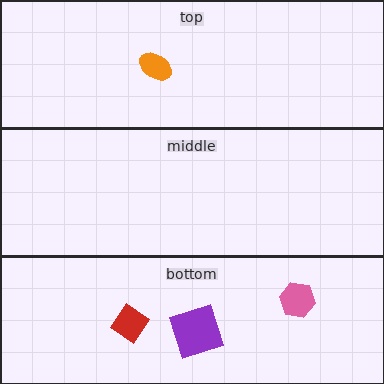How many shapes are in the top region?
1.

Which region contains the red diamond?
The bottom region.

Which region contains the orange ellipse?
The top region.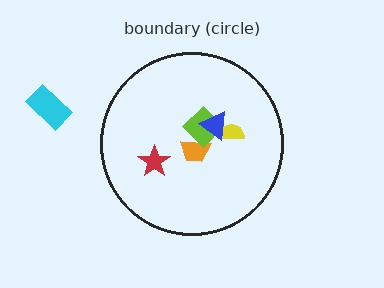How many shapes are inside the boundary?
5 inside, 1 outside.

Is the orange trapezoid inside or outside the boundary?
Inside.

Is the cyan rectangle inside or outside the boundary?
Outside.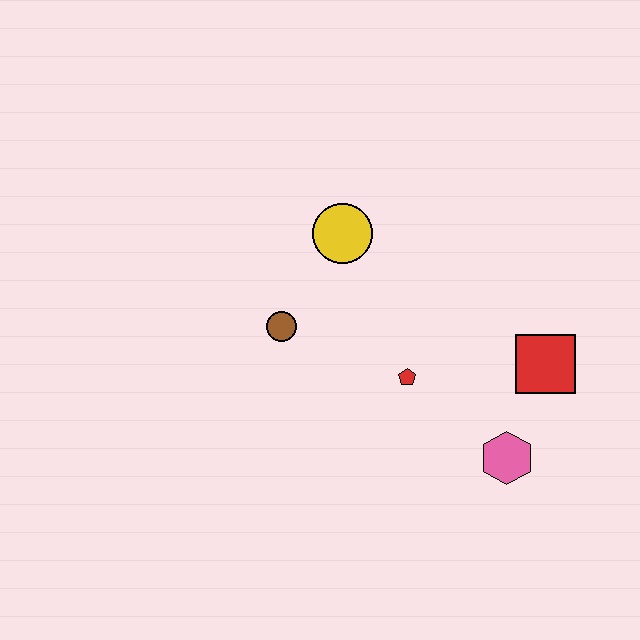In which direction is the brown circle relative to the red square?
The brown circle is to the left of the red square.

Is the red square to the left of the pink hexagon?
No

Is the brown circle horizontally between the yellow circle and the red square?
No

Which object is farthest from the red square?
The brown circle is farthest from the red square.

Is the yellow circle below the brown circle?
No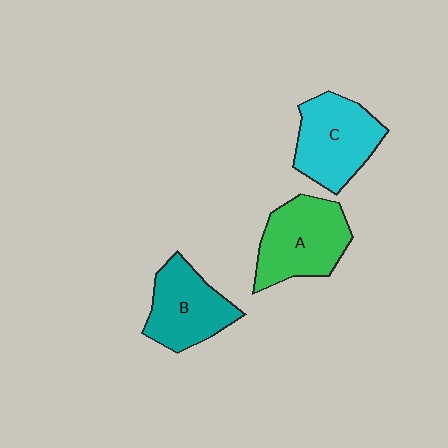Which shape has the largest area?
Shape A (green).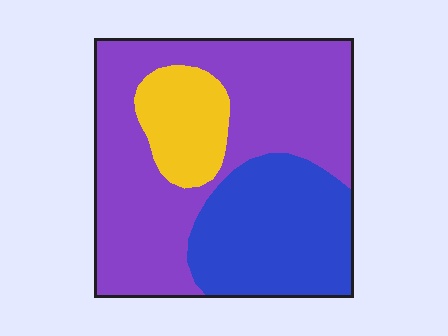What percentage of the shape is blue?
Blue covers about 30% of the shape.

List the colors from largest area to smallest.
From largest to smallest: purple, blue, yellow.